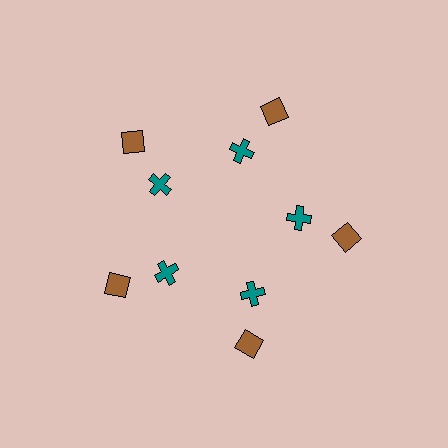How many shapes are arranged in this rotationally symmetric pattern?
There are 10 shapes, arranged in 5 groups of 2.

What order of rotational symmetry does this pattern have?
This pattern has 5-fold rotational symmetry.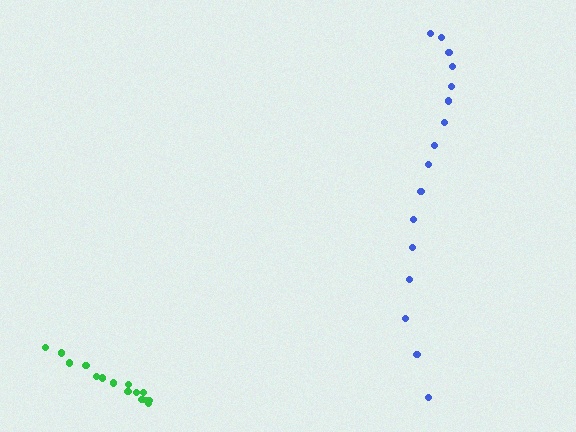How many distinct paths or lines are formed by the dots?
There are 2 distinct paths.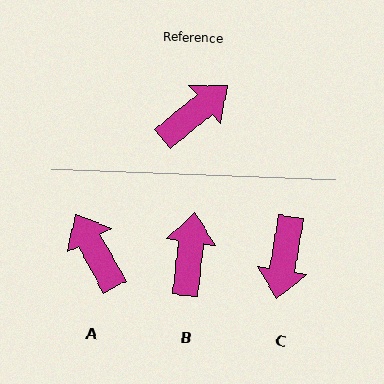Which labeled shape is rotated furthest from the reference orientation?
C, about 139 degrees away.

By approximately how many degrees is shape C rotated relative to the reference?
Approximately 139 degrees clockwise.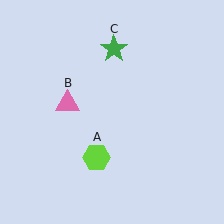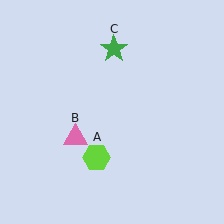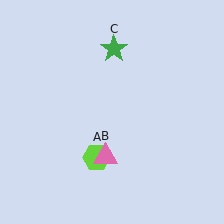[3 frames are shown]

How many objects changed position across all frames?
1 object changed position: pink triangle (object B).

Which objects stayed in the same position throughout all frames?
Lime hexagon (object A) and green star (object C) remained stationary.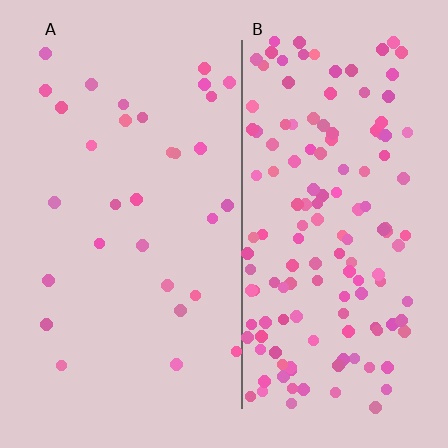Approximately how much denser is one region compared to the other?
Approximately 4.7× — region B over region A.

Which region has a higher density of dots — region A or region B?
B (the right).